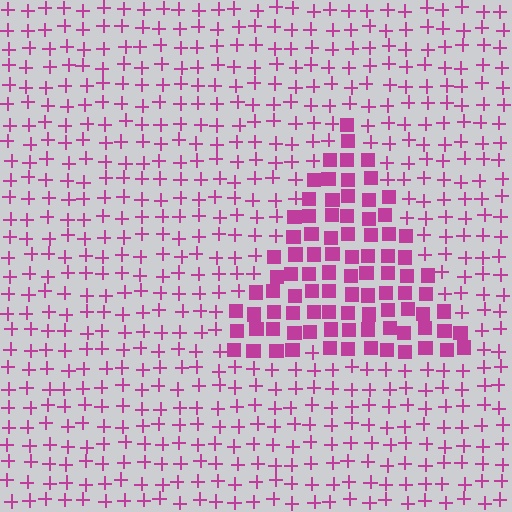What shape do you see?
I see a triangle.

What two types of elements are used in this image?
The image uses squares inside the triangle region and plus signs outside it.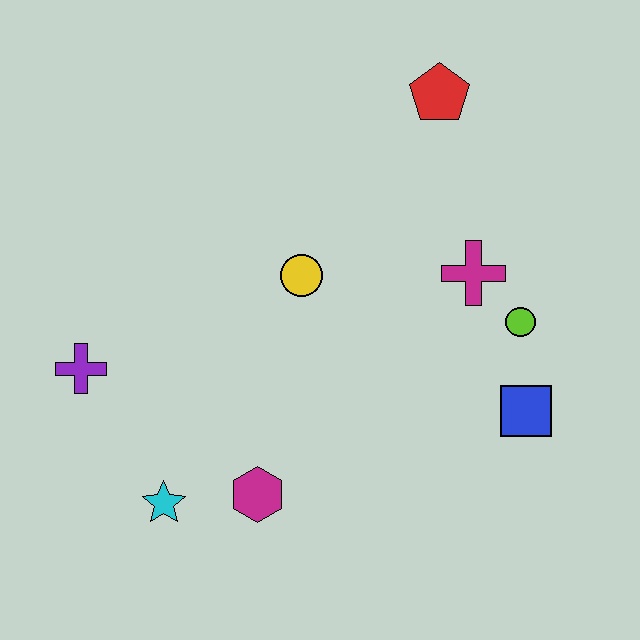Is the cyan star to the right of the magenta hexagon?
No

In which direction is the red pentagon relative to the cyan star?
The red pentagon is above the cyan star.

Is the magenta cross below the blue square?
No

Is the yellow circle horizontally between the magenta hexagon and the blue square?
Yes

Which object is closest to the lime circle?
The magenta cross is closest to the lime circle.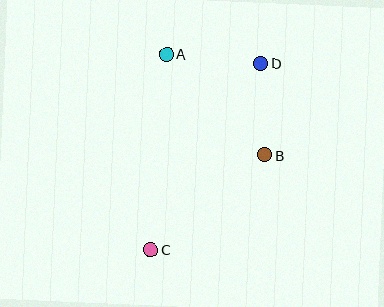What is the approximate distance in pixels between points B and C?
The distance between B and C is approximately 148 pixels.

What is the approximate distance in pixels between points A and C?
The distance between A and C is approximately 196 pixels.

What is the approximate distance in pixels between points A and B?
The distance between A and B is approximately 141 pixels.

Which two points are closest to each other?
Points B and D are closest to each other.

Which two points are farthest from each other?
Points C and D are farthest from each other.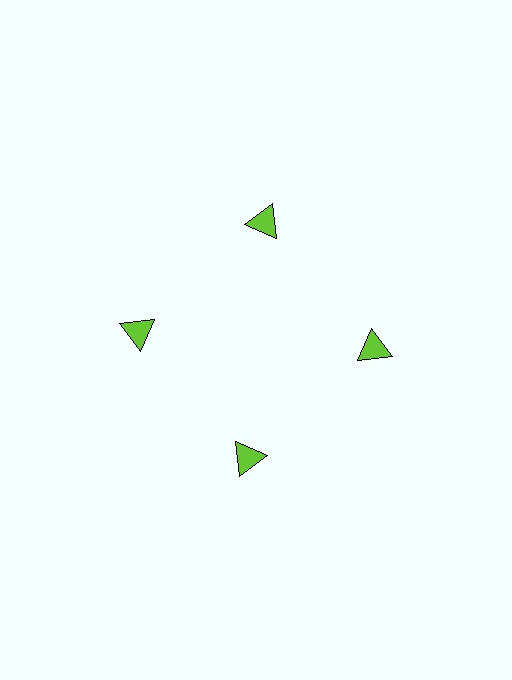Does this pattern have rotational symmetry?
Yes, this pattern has 4-fold rotational symmetry. It looks the same after rotating 90 degrees around the center.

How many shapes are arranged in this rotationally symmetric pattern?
There are 4 shapes, arranged in 4 groups of 1.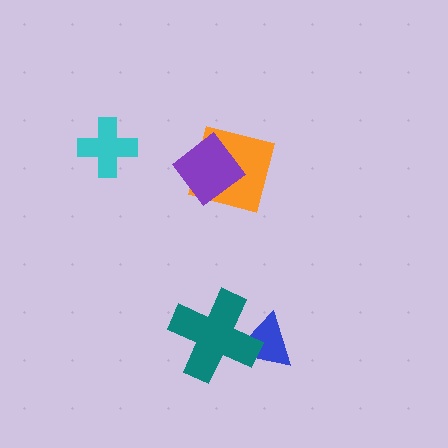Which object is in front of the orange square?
The purple diamond is in front of the orange square.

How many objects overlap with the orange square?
1 object overlaps with the orange square.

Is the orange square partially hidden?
Yes, it is partially covered by another shape.